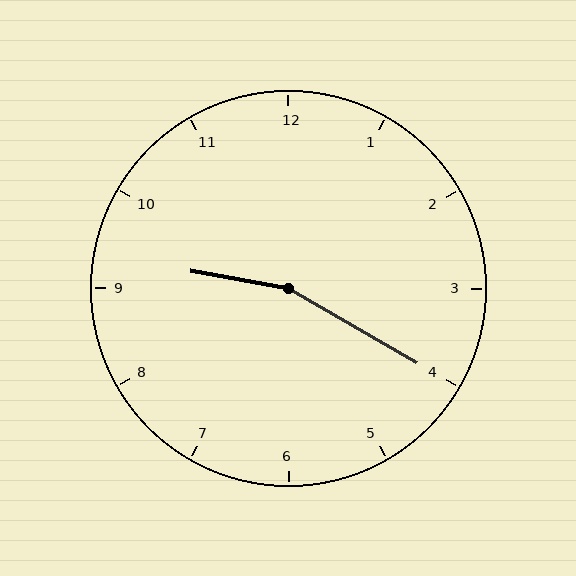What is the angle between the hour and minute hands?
Approximately 160 degrees.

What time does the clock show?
9:20.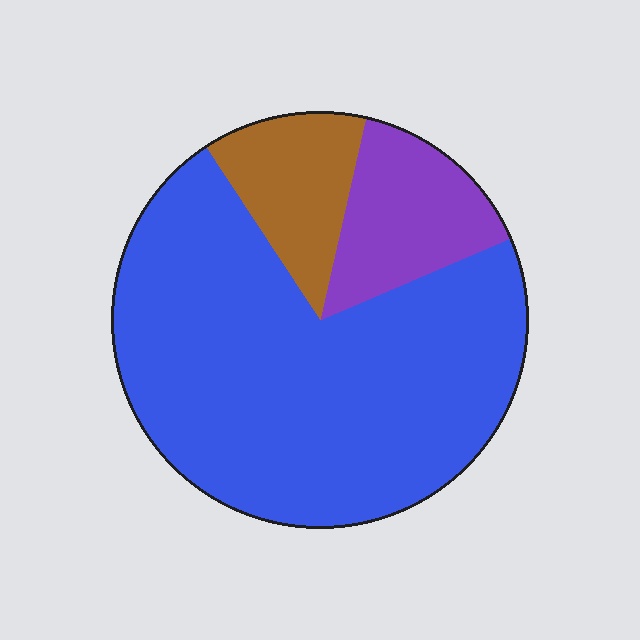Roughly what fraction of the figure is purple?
Purple covers 15% of the figure.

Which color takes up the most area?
Blue, at roughly 70%.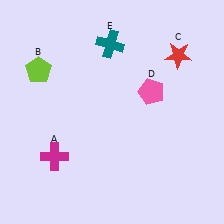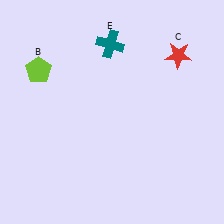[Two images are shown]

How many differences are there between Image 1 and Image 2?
There are 2 differences between the two images.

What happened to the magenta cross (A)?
The magenta cross (A) was removed in Image 2. It was in the bottom-left area of Image 1.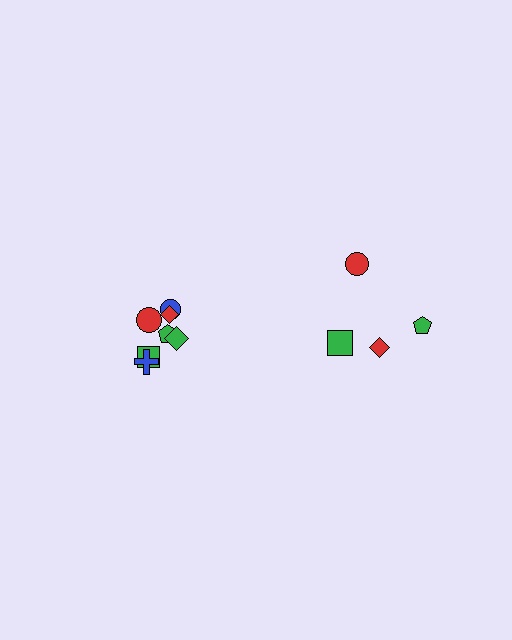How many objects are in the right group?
There are 5 objects.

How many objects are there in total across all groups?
There are 12 objects.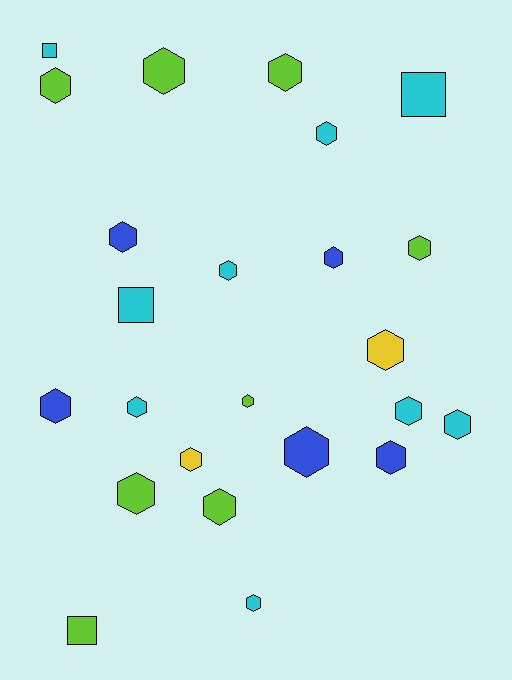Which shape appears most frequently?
Hexagon, with 20 objects.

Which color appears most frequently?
Cyan, with 9 objects.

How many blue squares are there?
There are no blue squares.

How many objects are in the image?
There are 24 objects.